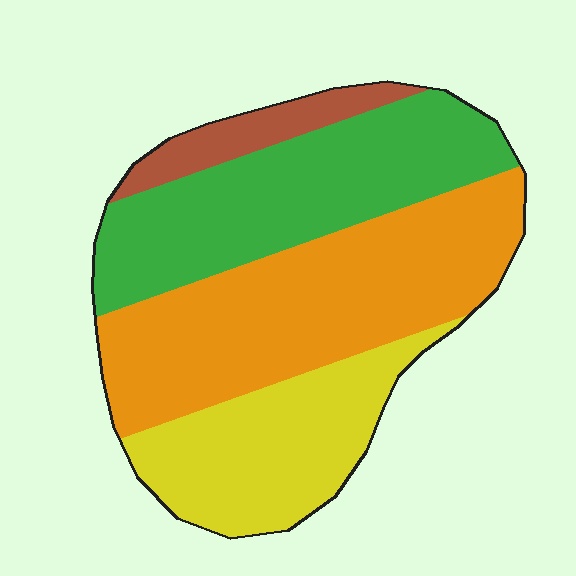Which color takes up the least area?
Brown, at roughly 10%.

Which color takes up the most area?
Orange, at roughly 40%.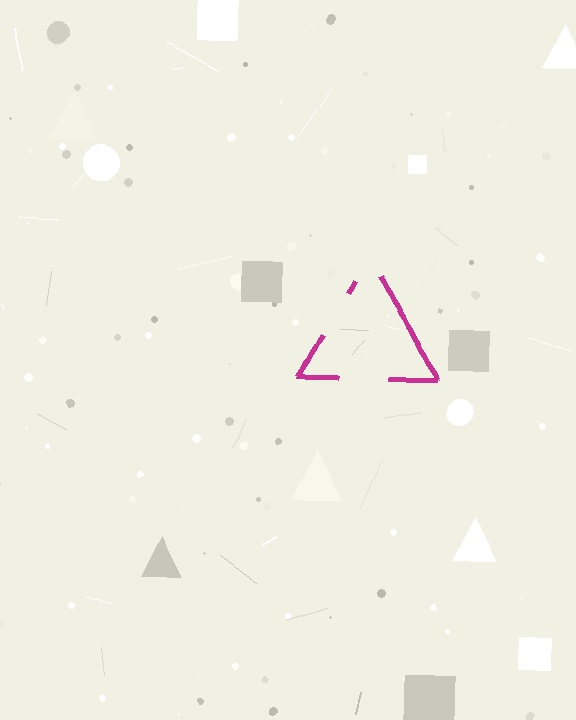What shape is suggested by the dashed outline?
The dashed outline suggests a triangle.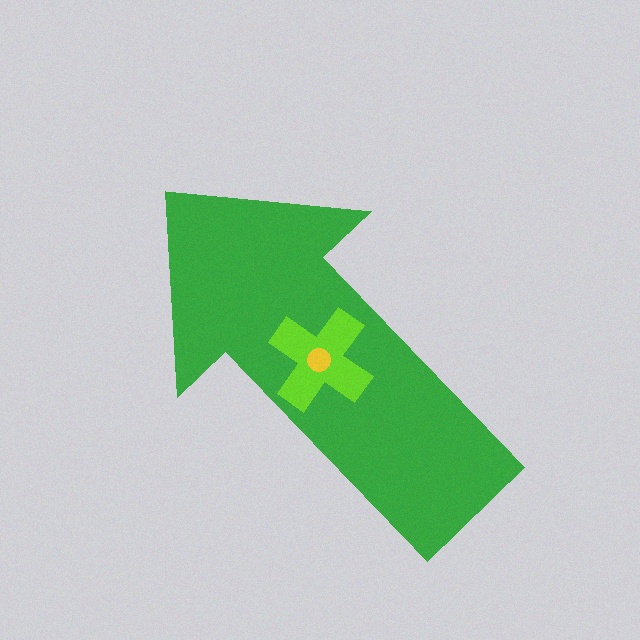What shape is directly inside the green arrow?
The lime cross.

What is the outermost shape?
The green arrow.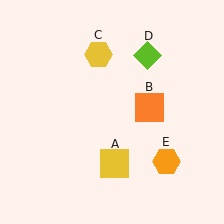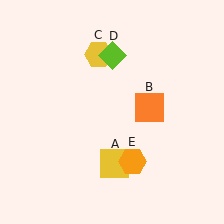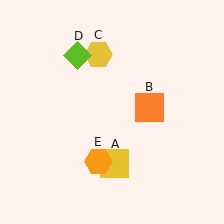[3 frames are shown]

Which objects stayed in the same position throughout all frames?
Yellow square (object A) and orange square (object B) and yellow hexagon (object C) remained stationary.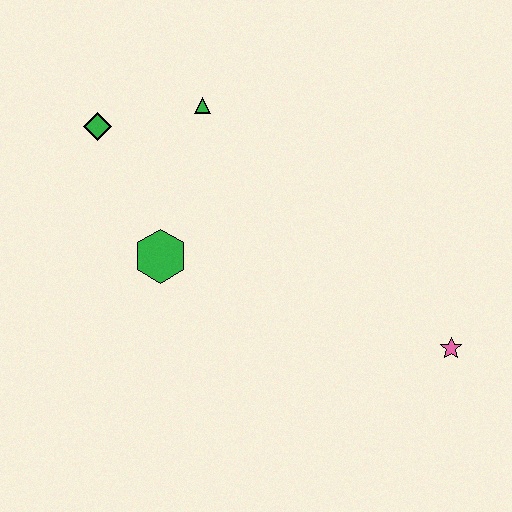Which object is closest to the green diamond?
The green triangle is closest to the green diamond.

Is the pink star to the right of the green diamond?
Yes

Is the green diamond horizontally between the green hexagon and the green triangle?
No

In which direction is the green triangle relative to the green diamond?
The green triangle is to the right of the green diamond.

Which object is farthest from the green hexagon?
The pink star is farthest from the green hexagon.